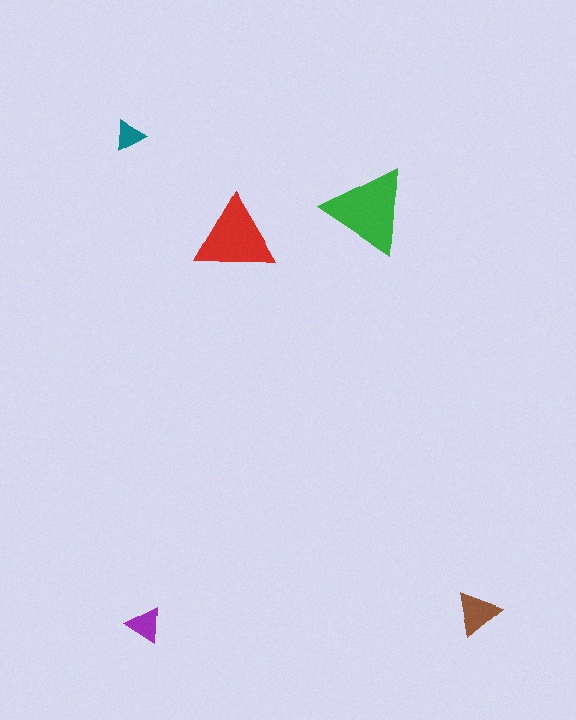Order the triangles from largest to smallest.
the green one, the red one, the brown one, the purple one, the teal one.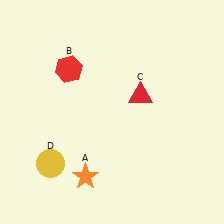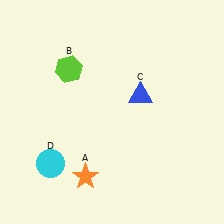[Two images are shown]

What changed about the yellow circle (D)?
In Image 1, D is yellow. In Image 2, it changed to cyan.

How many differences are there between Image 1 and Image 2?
There are 3 differences between the two images.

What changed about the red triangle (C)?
In Image 1, C is red. In Image 2, it changed to blue.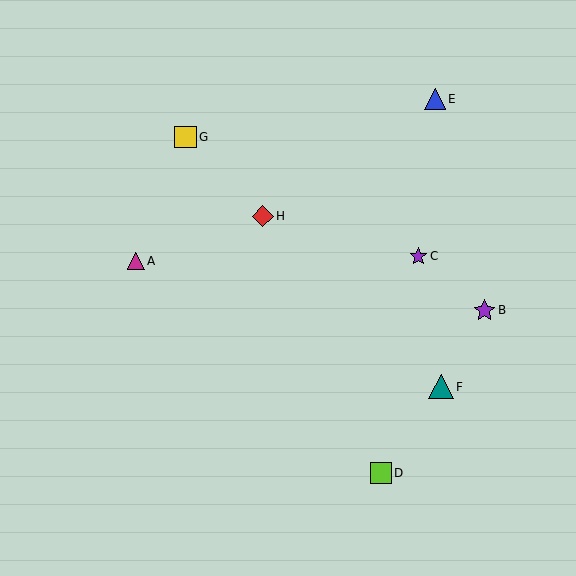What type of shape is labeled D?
Shape D is a lime square.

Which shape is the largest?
The teal triangle (labeled F) is the largest.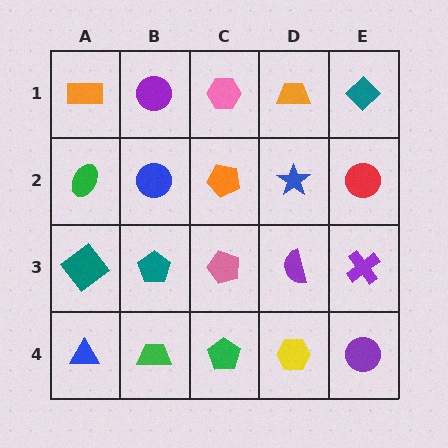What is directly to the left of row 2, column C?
A blue circle.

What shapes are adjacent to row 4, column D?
A purple semicircle (row 3, column D), a green pentagon (row 4, column C), a purple circle (row 4, column E).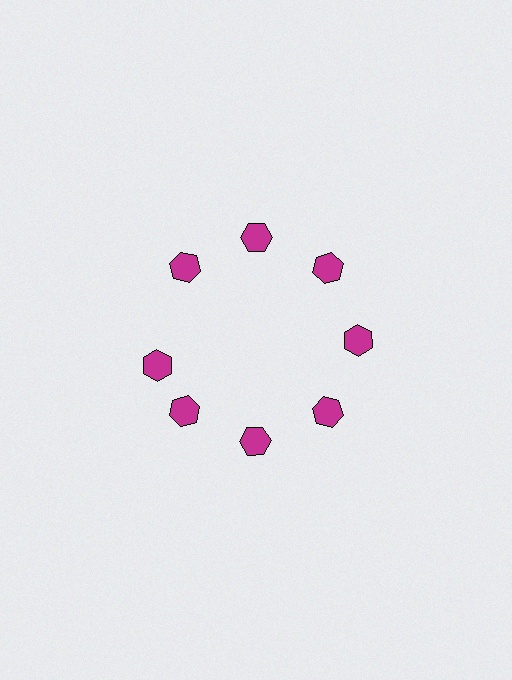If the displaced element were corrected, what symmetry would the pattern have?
It would have 8-fold rotational symmetry — the pattern would map onto itself every 45 degrees.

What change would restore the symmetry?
The symmetry would be restored by rotating it back into even spacing with its neighbors so that all 8 hexagons sit at equal angles and equal distance from the center.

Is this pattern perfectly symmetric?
No. The 8 magenta hexagons are arranged in a ring, but one element near the 9 o'clock position is rotated out of alignment along the ring, breaking the 8-fold rotational symmetry.